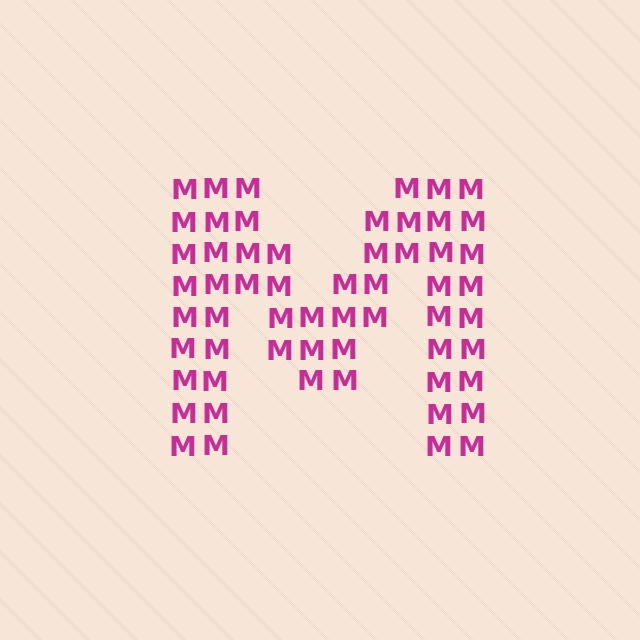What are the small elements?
The small elements are letter M's.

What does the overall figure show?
The overall figure shows the letter M.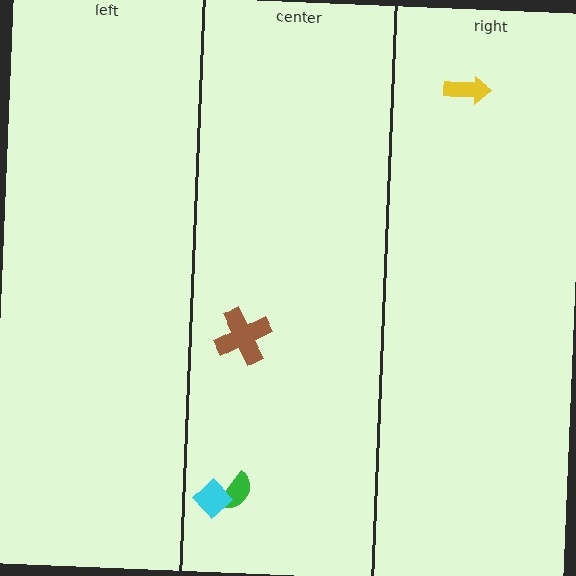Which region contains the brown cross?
The center region.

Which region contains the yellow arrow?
The right region.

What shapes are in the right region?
The yellow arrow.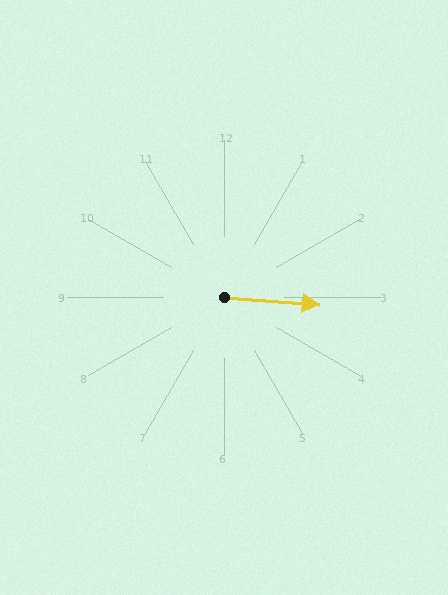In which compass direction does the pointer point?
East.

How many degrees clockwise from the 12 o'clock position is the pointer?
Approximately 94 degrees.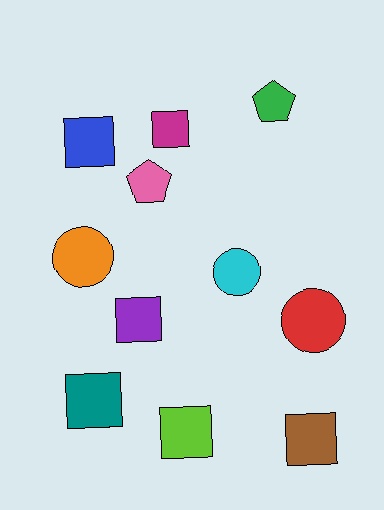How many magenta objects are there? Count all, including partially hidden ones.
There is 1 magenta object.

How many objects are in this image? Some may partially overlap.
There are 11 objects.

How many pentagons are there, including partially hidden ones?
There are 2 pentagons.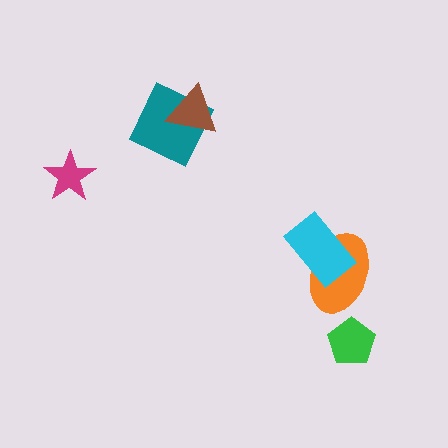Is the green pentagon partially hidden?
No, no other shape covers it.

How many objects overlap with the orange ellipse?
1 object overlaps with the orange ellipse.